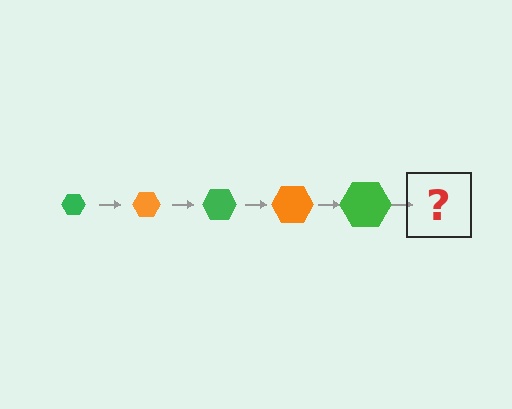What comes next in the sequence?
The next element should be an orange hexagon, larger than the previous one.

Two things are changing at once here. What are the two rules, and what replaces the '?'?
The two rules are that the hexagon grows larger each step and the color cycles through green and orange. The '?' should be an orange hexagon, larger than the previous one.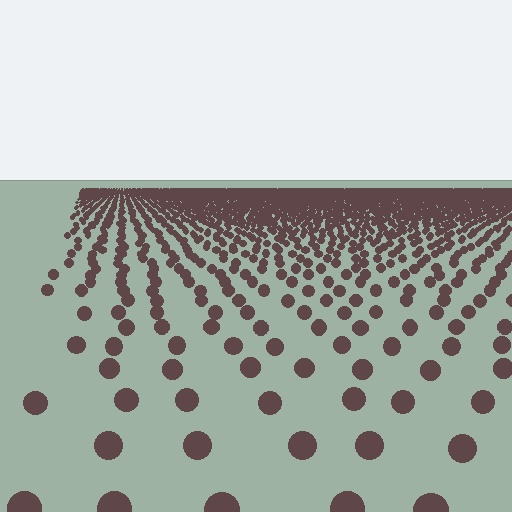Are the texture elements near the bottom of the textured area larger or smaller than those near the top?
Larger. Near the bottom, elements are closer to the viewer and appear at a bigger on-screen size.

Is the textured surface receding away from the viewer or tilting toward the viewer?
The surface is receding away from the viewer. Texture elements get smaller and denser toward the top.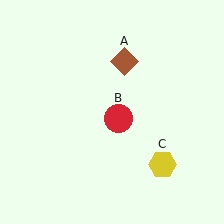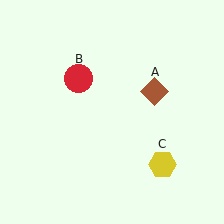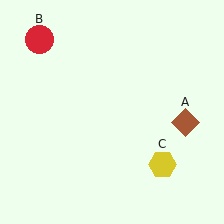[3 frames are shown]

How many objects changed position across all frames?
2 objects changed position: brown diamond (object A), red circle (object B).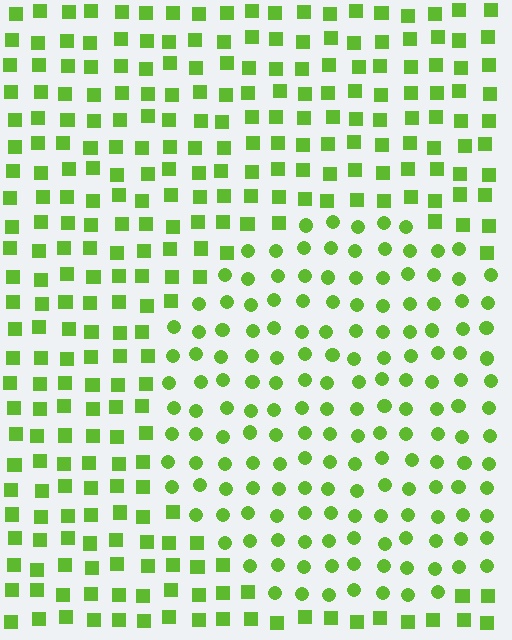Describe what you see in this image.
The image is filled with small lime elements arranged in a uniform grid. A circle-shaped region contains circles, while the surrounding area contains squares. The boundary is defined purely by the change in element shape.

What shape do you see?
I see a circle.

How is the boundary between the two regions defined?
The boundary is defined by a change in element shape: circles inside vs. squares outside. All elements share the same color and spacing.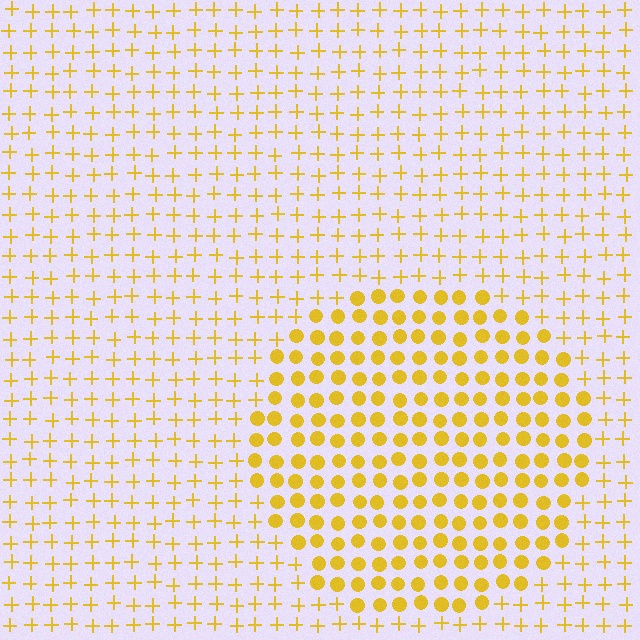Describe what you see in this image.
The image is filled with small yellow elements arranged in a uniform grid. A circle-shaped region contains circles, while the surrounding area contains plus signs. The boundary is defined purely by the change in element shape.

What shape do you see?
I see a circle.